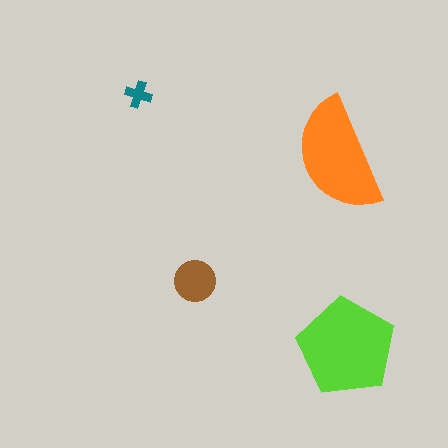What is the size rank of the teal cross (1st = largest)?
4th.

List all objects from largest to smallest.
The lime pentagon, the orange semicircle, the brown circle, the teal cross.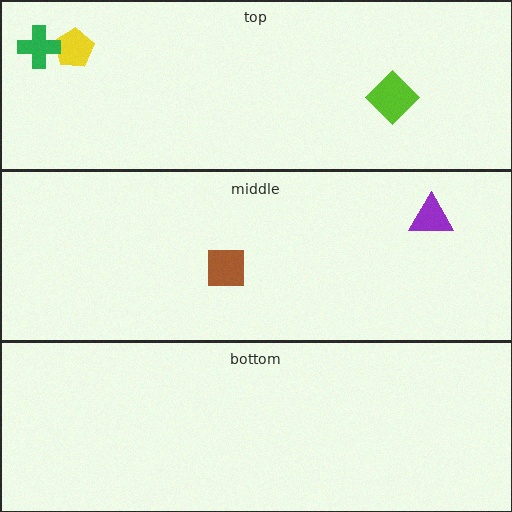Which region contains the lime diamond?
The top region.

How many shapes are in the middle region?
2.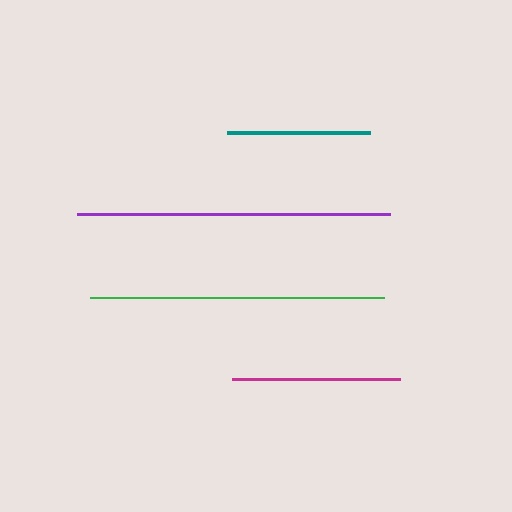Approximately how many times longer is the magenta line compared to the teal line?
The magenta line is approximately 1.2 times the length of the teal line.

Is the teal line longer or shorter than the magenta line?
The magenta line is longer than the teal line.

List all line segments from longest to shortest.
From longest to shortest: purple, green, magenta, teal.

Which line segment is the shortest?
The teal line is the shortest at approximately 143 pixels.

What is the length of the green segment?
The green segment is approximately 295 pixels long.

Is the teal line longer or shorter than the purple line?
The purple line is longer than the teal line.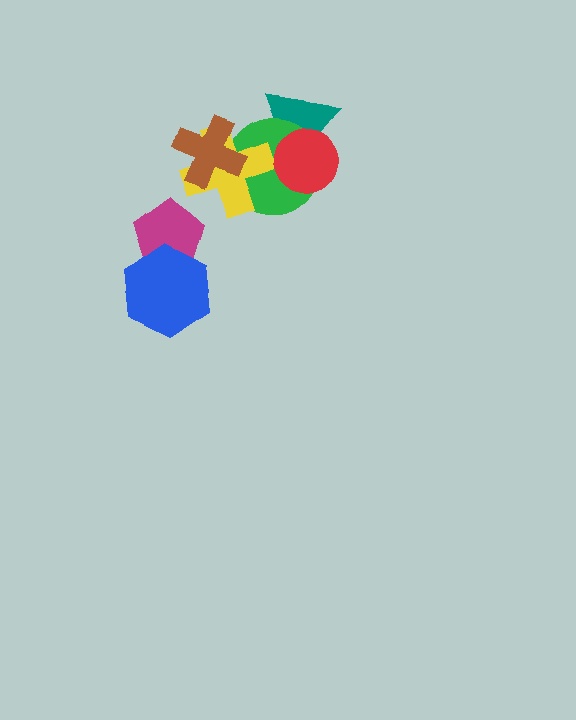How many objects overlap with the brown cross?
2 objects overlap with the brown cross.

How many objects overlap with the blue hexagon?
1 object overlaps with the blue hexagon.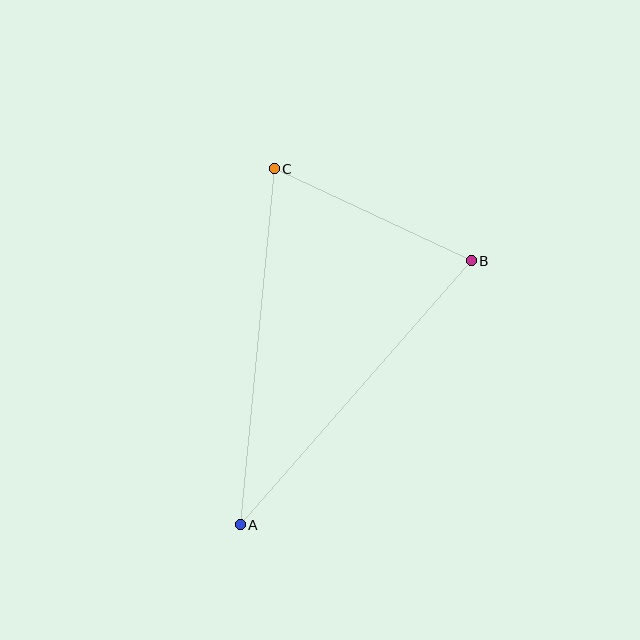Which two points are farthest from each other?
Points A and C are farthest from each other.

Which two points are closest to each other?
Points B and C are closest to each other.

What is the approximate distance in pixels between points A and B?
The distance between A and B is approximately 350 pixels.